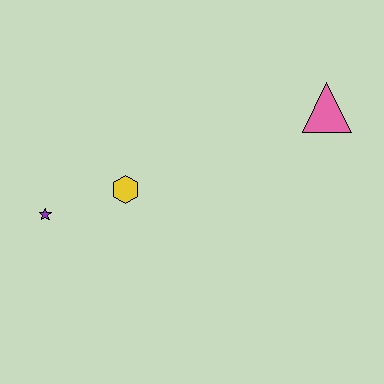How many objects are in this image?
There are 3 objects.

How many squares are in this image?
There are no squares.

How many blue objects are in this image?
There are no blue objects.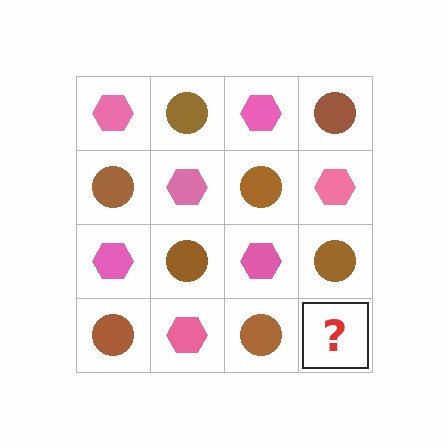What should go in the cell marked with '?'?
The missing cell should contain a pink hexagon.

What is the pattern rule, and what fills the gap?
The rule is that it alternates pink hexagon and brown circle in a checkerboard pattern. The gap should be filled with a pink hexagon.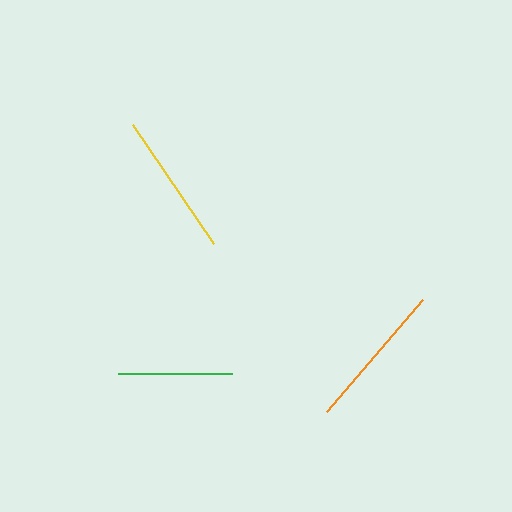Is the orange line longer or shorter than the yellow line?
The orange line is longer than the yellow line.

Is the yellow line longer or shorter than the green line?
The yellow line is longer than the green line.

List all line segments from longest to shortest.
From longest to shortest: orange, yellow, green.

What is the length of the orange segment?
The orange segment is approximately 148 pixels long.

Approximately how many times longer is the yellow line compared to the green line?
The yellow line is approximately 1.3 times the length of the green line.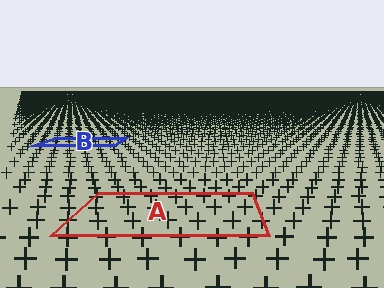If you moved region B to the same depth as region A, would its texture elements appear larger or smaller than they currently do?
They would appear larger. At a closer depth, the same texture elements are projected at a bigger on-screen size.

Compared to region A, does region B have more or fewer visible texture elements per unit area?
Region B has more texture elements per unit area — they are packed more densely because it is farther away.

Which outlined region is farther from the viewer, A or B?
Region B is farther from the viewer — the texture elements inside it appear smaller and more densely packed.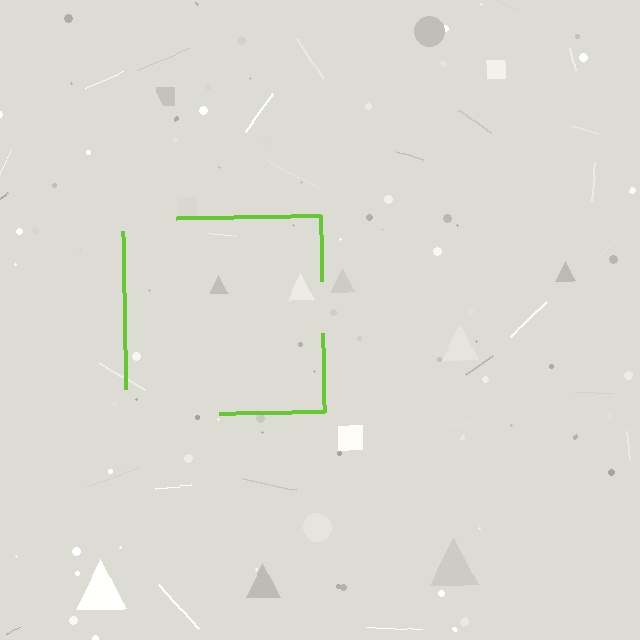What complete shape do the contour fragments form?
The contour fragments form a square.